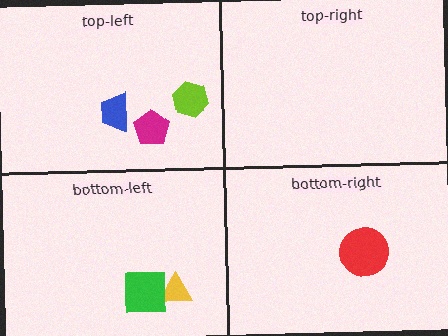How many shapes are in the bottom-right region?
1.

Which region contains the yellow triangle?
The bottom-left region.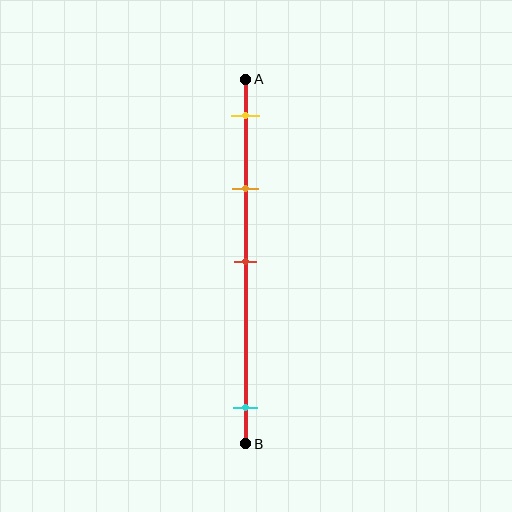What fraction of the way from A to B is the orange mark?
The orange mark is approximately 30% (0.3) of the way from A to B.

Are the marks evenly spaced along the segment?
No, the marks are not evenly spaced.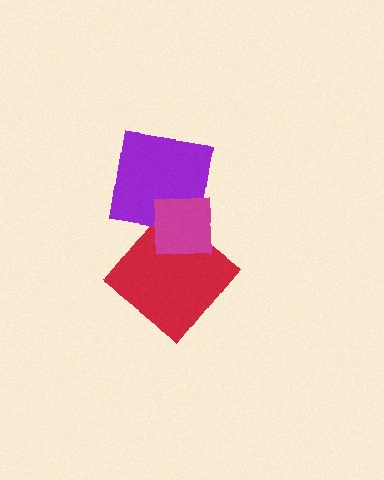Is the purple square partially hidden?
Yes, it is partially covered by another shape.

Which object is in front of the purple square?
The magenta square is in front of the purple square.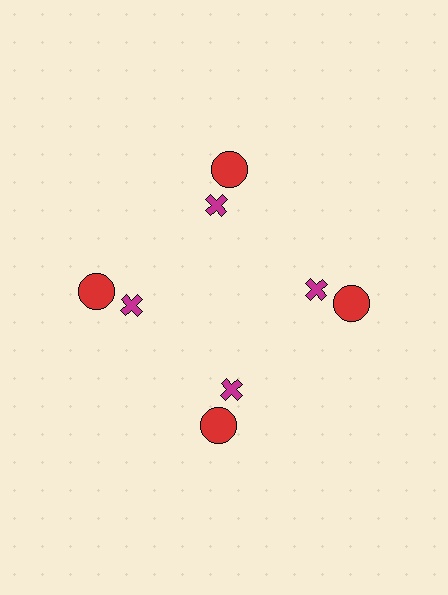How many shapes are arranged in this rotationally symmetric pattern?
There are 8 shapes, arranged in 4 groups of 2.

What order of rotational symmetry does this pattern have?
This pattern has 4-fold rotational symmetry.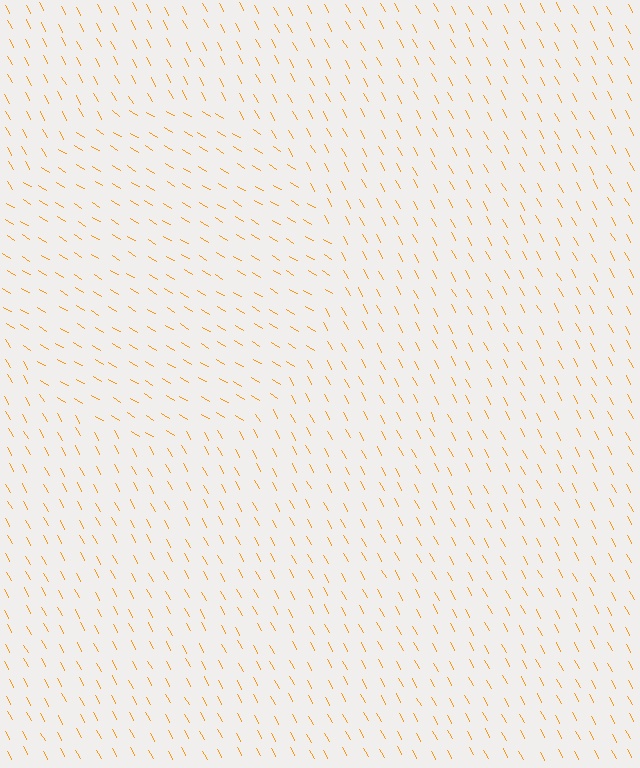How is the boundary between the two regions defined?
The boundary is defined purely by a change in line orientation (approximately 30 degrees difference). All lines are the same color and thickness.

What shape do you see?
I see a circle.